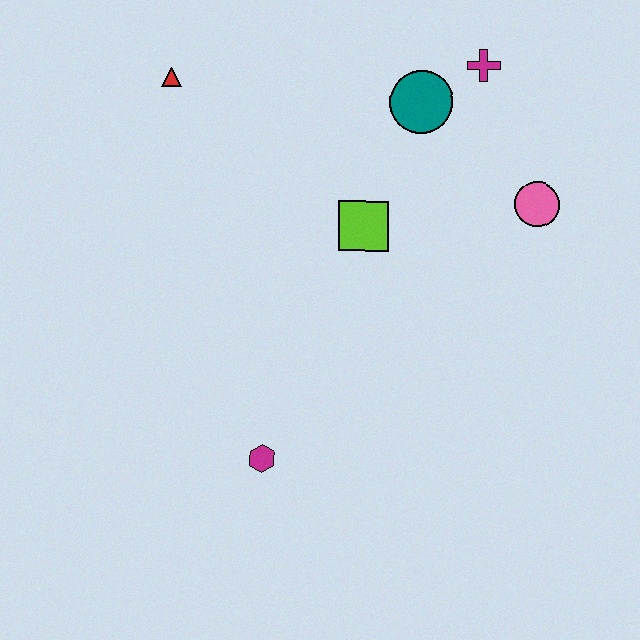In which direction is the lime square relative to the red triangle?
The lime square is to the right of the red triangle.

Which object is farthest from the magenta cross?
The magenta hexagon is farthest from the magenta cross.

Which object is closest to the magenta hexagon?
The lime square is closest to the magenta hexagon.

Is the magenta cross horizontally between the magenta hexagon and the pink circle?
Yes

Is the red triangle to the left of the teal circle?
Yes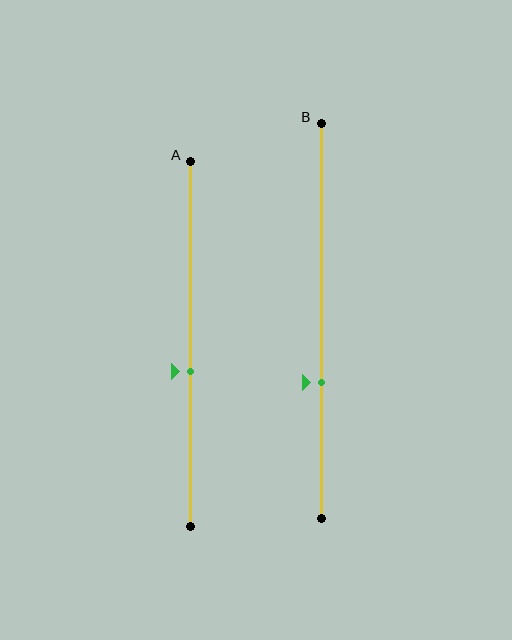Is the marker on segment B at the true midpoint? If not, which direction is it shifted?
No, the marker on segment B is shifted downward by about 16% of the segment length.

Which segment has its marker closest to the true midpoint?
Segment A has its marker closest to the true midpoint.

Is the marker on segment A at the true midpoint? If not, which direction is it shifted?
No, the marker on segment A is shifted downward by about 8% of the segment length.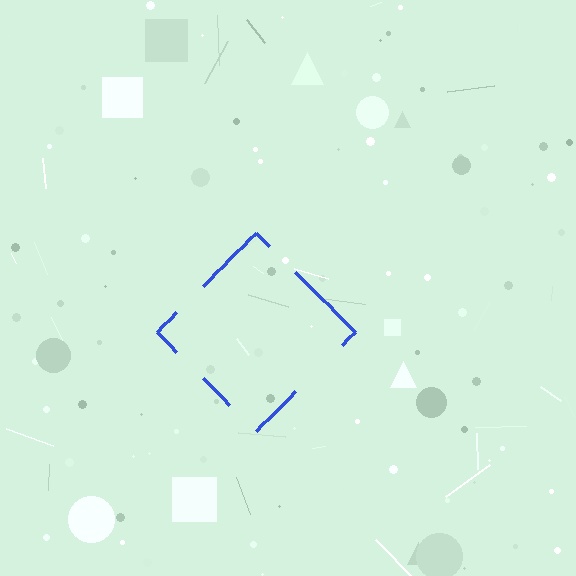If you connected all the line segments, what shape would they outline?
They would outline a diamond.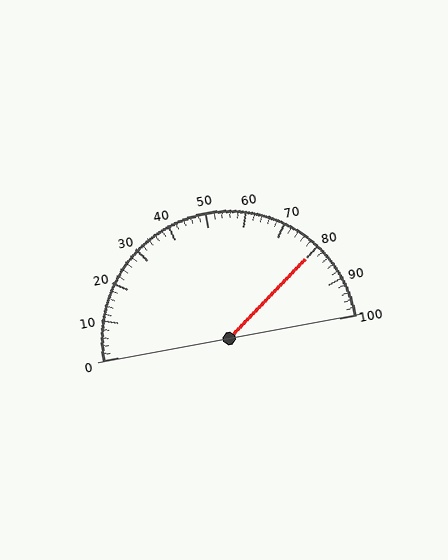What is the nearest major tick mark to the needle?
The nearest major tick mark is 80.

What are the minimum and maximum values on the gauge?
The gauge ranges from 0 to 100.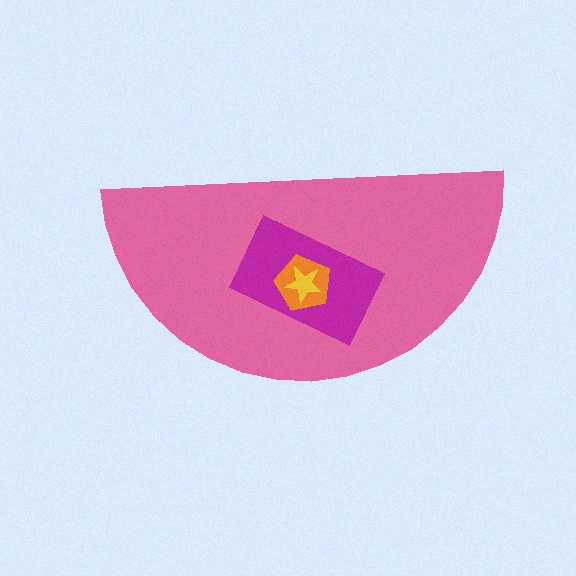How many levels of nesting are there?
4.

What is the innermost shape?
The yellow star.